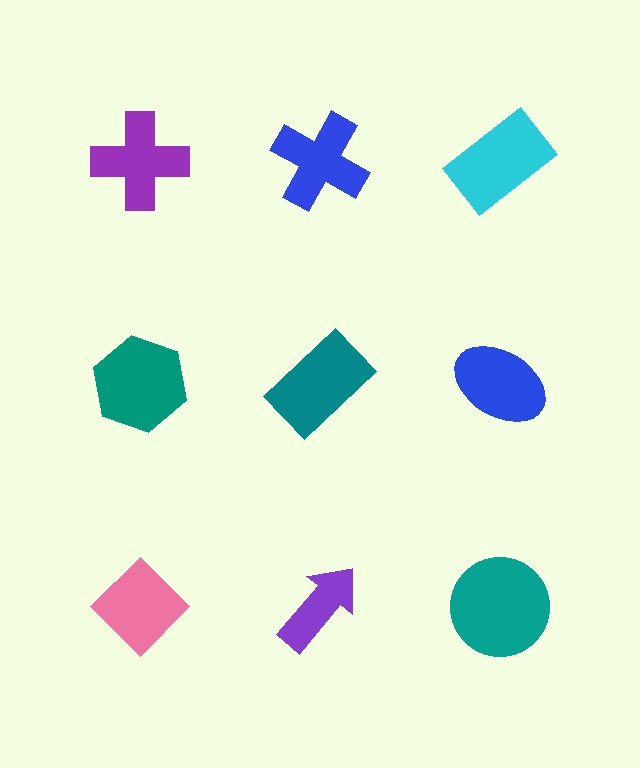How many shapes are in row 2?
3 shapes.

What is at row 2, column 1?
A teal hexagon.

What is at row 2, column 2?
A teal rectangle.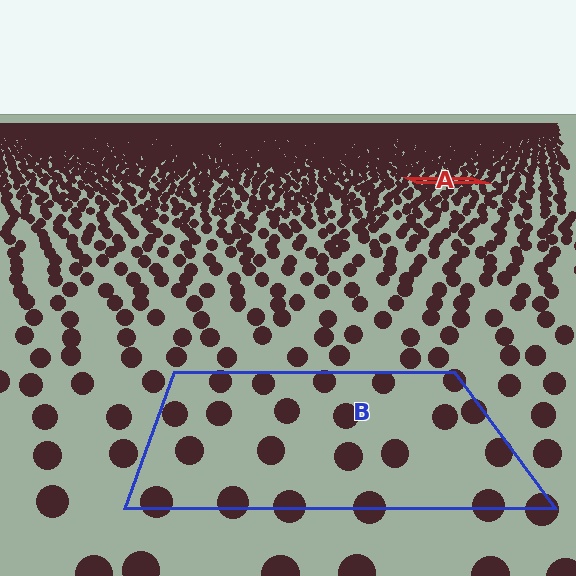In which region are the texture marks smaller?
The texture marks are smaller in region A, because it is farther away.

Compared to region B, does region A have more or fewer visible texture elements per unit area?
Region A has more texture elements per unit area — they are packed more densely because it is farther away.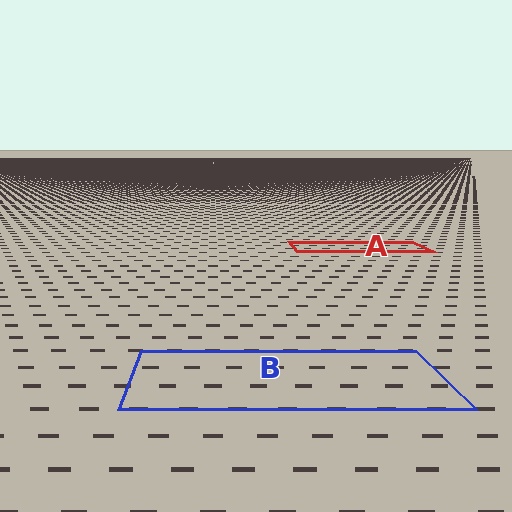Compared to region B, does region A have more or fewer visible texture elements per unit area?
Region A has more texture elements per unit area — they are packed more densely because it is farther away.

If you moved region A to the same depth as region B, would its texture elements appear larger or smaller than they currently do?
They would appear larger. At a closer depth, the same texture elements are projected at a bigger on-screen size.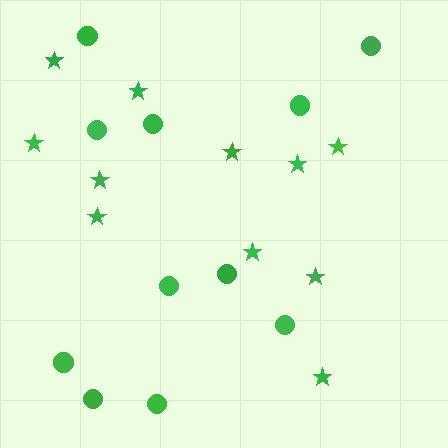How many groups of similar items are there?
There are 2 groups: one group of circles (11) and one group of stars (11).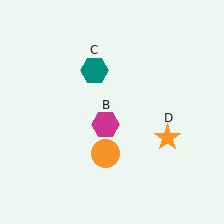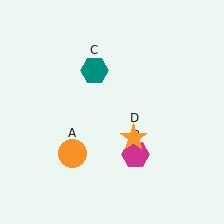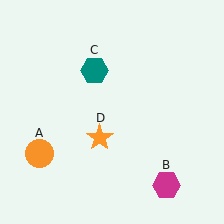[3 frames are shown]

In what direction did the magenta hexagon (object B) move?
The magenta hexagon (object B) moved down and to the right.